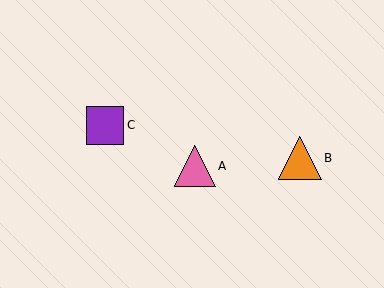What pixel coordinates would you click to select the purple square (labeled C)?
Click at (105, 125) to select the purple square C.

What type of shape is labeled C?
Shape C is a purple square.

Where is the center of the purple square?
The center of the purple square is at (105, 125).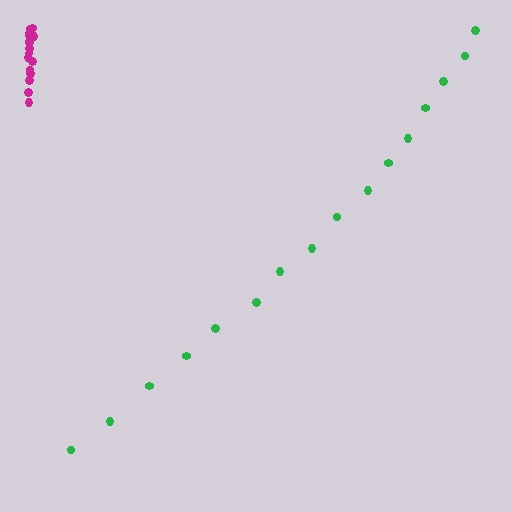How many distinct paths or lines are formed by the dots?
There are 2 distinct paths.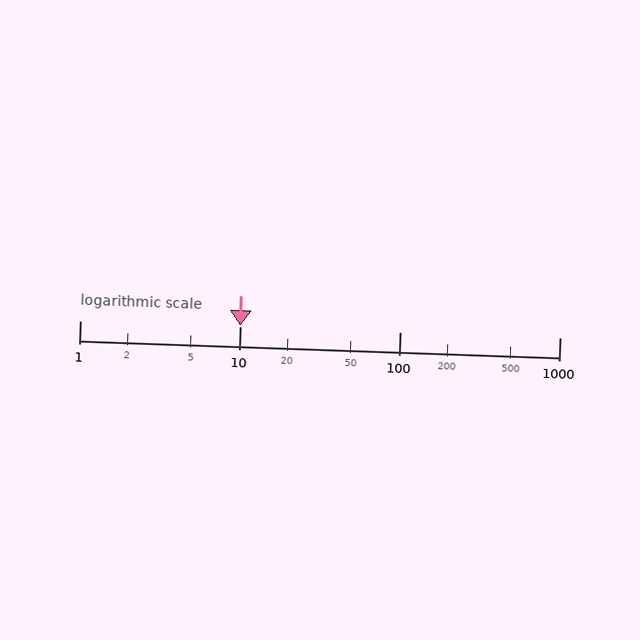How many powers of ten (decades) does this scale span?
The scale spans 3 decades, from 1 to 1000.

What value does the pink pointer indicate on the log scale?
The pointer indicates approximately 10.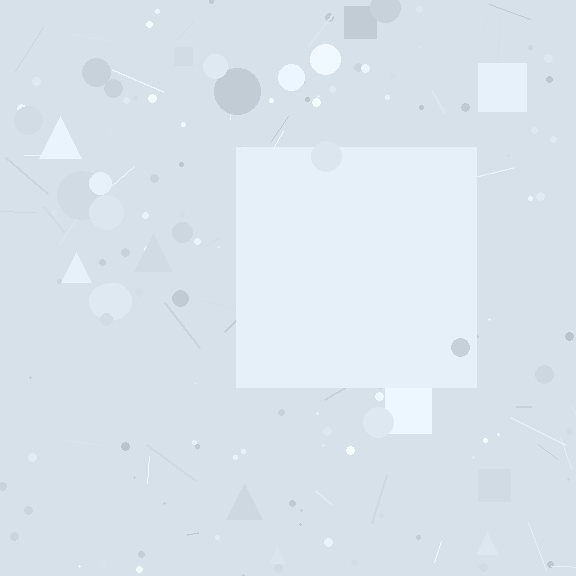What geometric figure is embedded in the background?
A square is embedded in the background.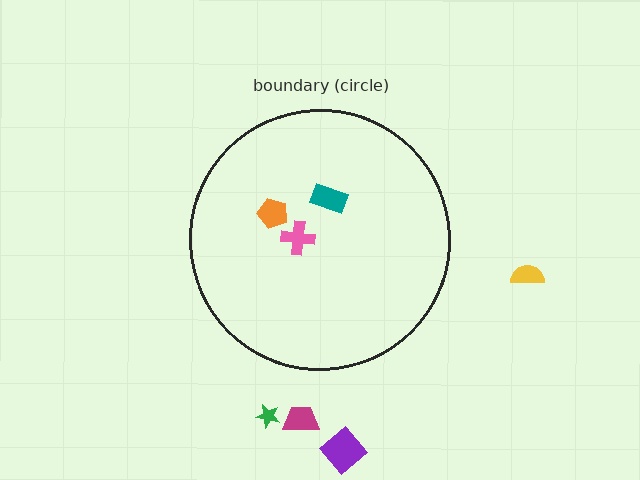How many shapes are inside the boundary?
3 inside, 4 outside.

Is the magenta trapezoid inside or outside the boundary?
Outside.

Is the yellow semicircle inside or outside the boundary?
Outside.